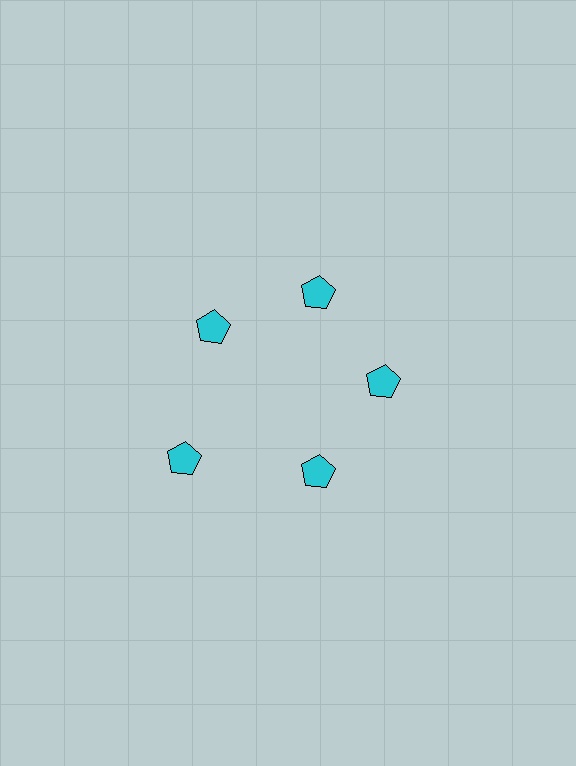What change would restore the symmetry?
The symmetry would be restored by moving it inward, back onto the ring so that all 5 pentagons sit at equal angles and equal distance from the center.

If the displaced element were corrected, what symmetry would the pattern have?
It would have 5-fold rotational symmetry — the pattern would map onto itself every 72 degrees.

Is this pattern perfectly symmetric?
No. The 5 cyan pentagons are arranged in a ring, but one element near the 8 o'clock position is pushed outward from the center, breaking the 5-fold rotational symmetry.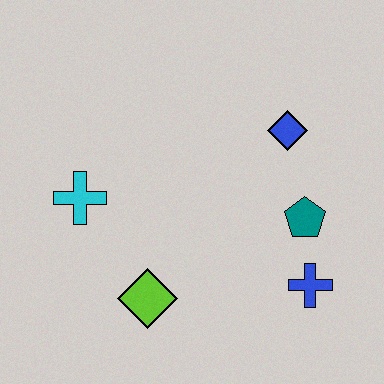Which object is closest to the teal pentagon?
The blue cross is closest to the teal pentagon.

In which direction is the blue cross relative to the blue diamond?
The blue cross is below the blue diamond.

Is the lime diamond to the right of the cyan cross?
Yes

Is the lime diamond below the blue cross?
Yes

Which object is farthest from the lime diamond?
The blue diamond is farthest from the lime diamond.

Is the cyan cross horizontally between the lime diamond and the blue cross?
No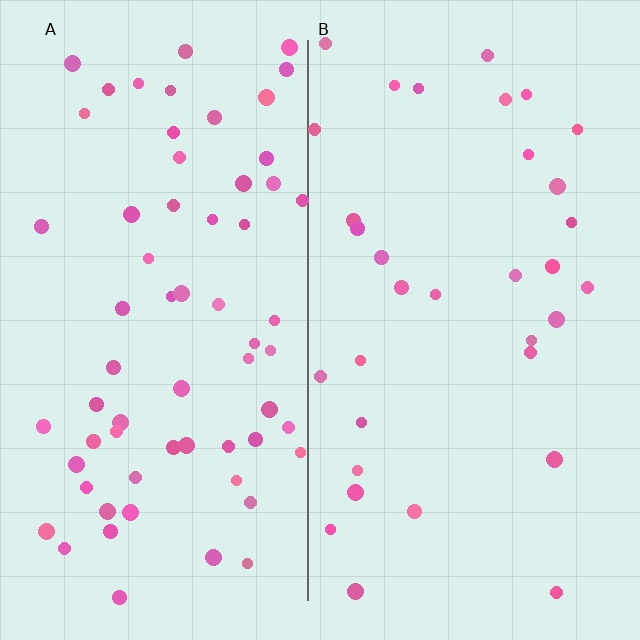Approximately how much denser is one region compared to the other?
Approximately 1.9× — region A over region B.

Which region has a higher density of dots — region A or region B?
A (the left).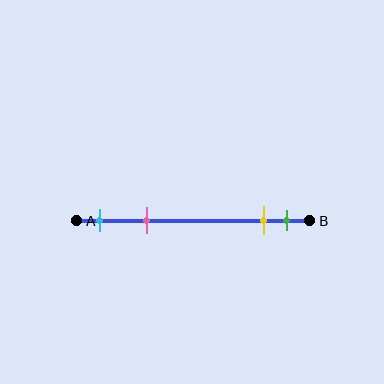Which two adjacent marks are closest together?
The yellow and green marks are the closest adjacent pair.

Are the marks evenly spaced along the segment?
No, the marks are not evenly spaced.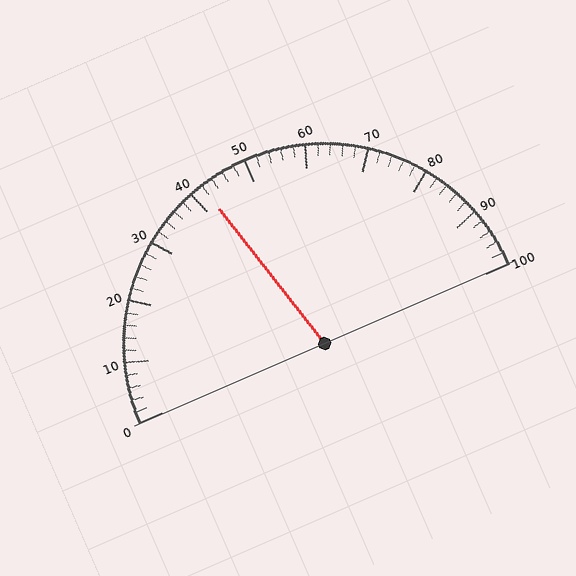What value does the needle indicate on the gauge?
The needle indicates approximately 42.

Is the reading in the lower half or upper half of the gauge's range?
The reading is in the lower half of the range (0 to 100).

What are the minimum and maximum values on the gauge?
The gauge ranges from 0 to 100.